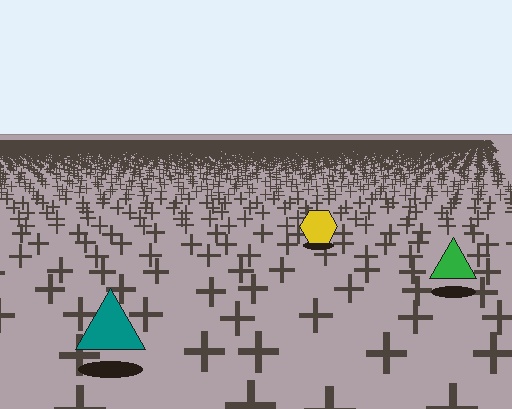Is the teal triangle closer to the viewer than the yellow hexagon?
Yes. The teal triangle is closer — you can tell from the texture gradient: the ground texture is coarser near it.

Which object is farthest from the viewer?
The yellow hexagon is farthest from the viewer. It appears smaller and the ground texture around it is denser.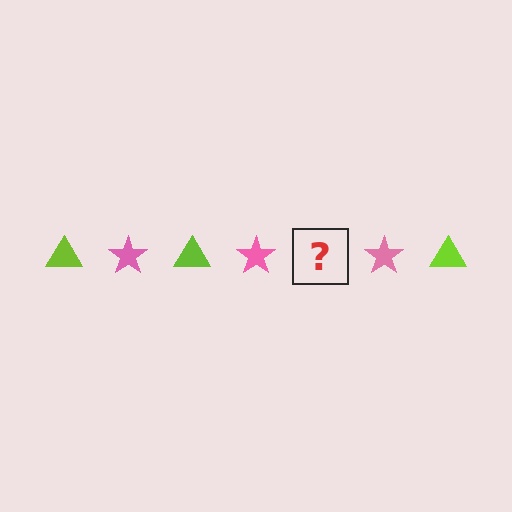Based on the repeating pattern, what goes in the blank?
The blank should be a lime triangle.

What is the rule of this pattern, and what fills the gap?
The rule is that the pattern alternates between lime triangle and pink star. The gap should be filled with a lime triangle.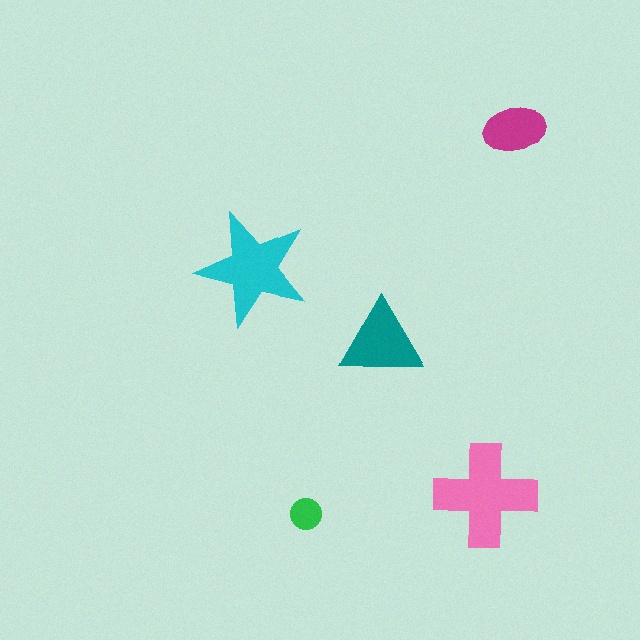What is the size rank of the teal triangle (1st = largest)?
3rd.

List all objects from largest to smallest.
The pink cross, the cyan star, the teal triangle, the magenta ellipse, the green circle.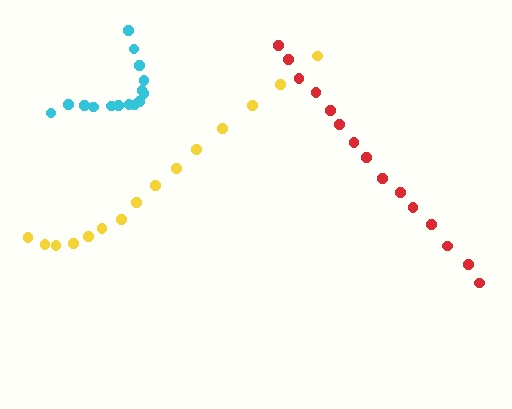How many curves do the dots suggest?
There are 3 distinct paths.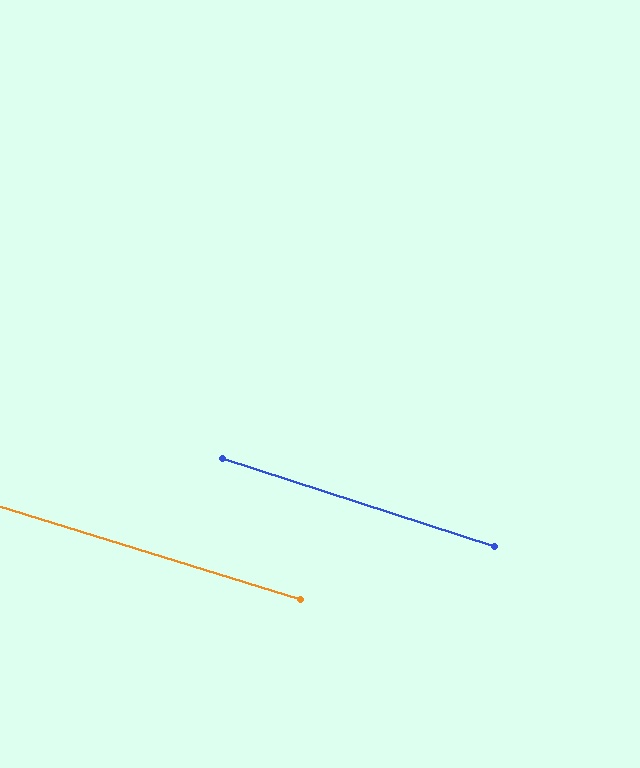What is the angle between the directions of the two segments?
Approximately 1 degree.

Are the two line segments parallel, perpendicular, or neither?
Parallel — their directions differ by only 0.7°.